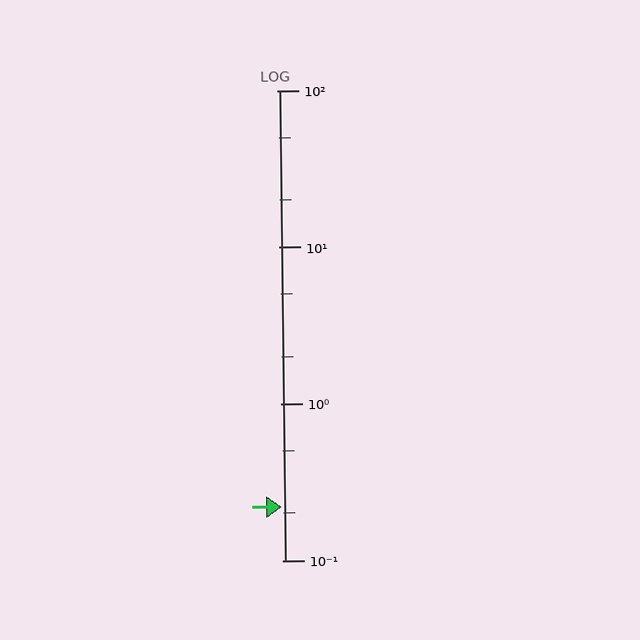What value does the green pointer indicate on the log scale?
The pointer indicates approximately 0.22.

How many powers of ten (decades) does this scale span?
The scale spans 3 decades, from 0.1 to 100.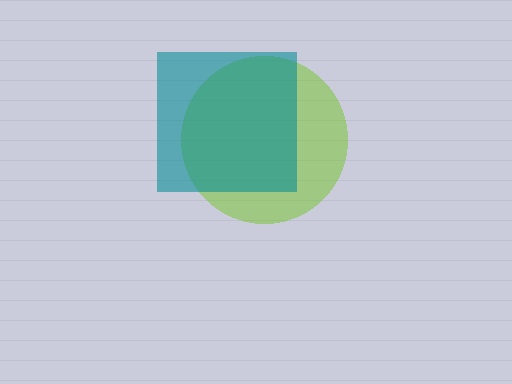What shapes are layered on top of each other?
The layered shapes are: a lime circle, a teal square.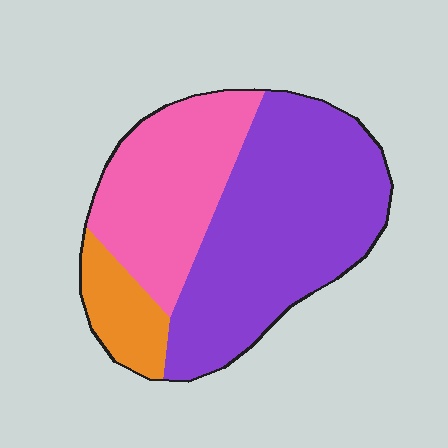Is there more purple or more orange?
Purple.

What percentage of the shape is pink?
Pink covers roughly 30% of the shape.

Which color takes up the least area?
Orange, at roughly 10%.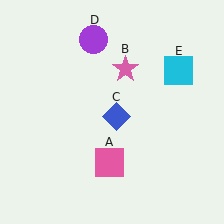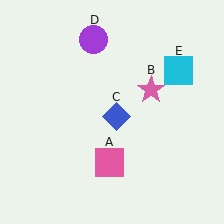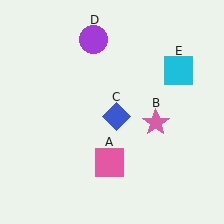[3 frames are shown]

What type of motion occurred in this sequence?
The pink star (object B) rotated clockwise around the center of the scene.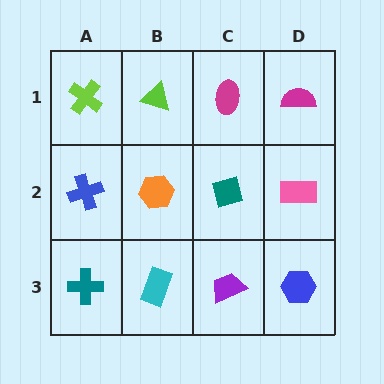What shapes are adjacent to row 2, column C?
A magenta ellipse (row 1, column C), a purple trapezoid (row 3, column C), an orange hexagon (row 2, column B), a pink rectangle (row 2, column D).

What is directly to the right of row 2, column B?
A teal diamond.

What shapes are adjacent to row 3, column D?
A pink rectangle (row 2, column D), a purple trapezoid (row 3, column C).